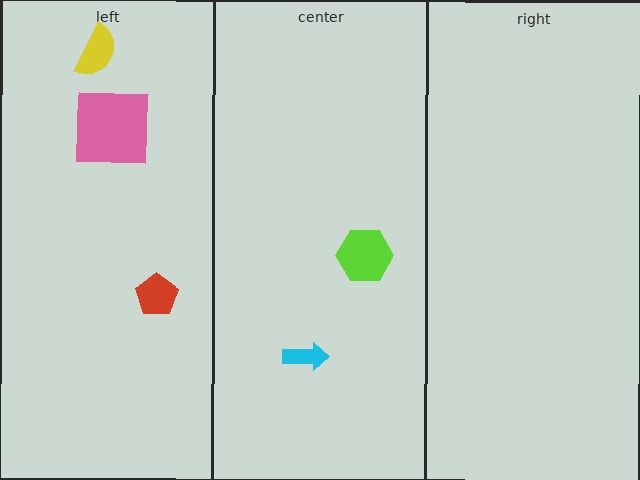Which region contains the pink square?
The left region.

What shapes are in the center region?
The lime hexagon, the cyan arrow.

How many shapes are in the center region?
2.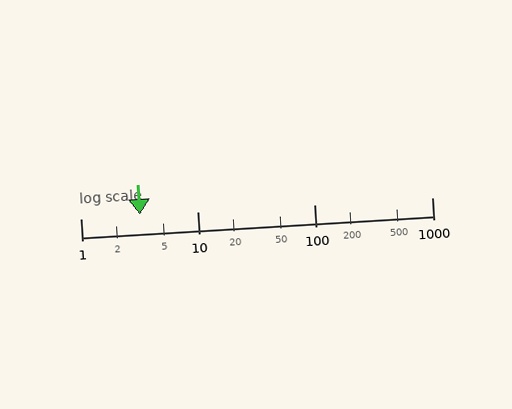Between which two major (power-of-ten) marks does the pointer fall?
The pointer is between 1 and 10.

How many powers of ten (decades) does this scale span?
The scale spans 3 decades, from 1 to 1000.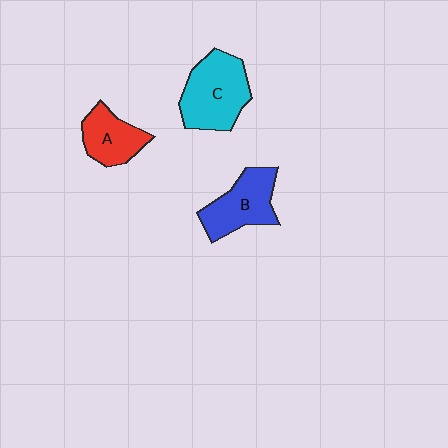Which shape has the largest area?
Shape C (cyan).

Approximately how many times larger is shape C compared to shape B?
Approximately 1.2 times.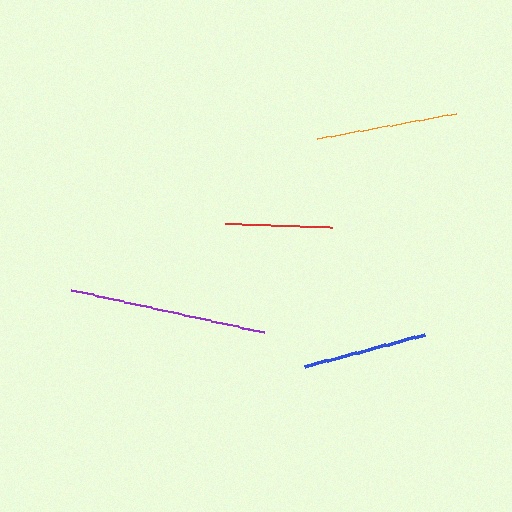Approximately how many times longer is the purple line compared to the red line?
The purple line is approximately 1.9 times the length of the red line.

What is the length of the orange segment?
The orange segment is approximately 142 pixels long.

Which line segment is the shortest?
The red line is the shortest at approximately 107 pixels.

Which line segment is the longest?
The purple line is the longest at approximately 199 pixels.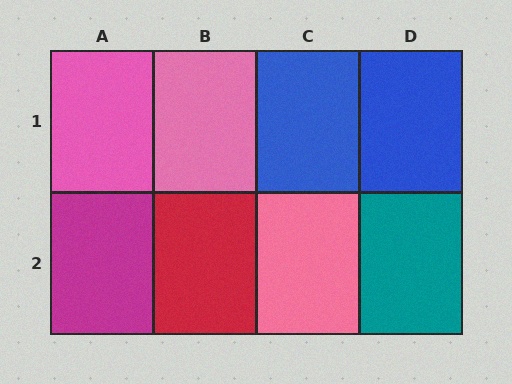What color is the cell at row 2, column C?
Pink.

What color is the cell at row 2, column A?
Magenta.